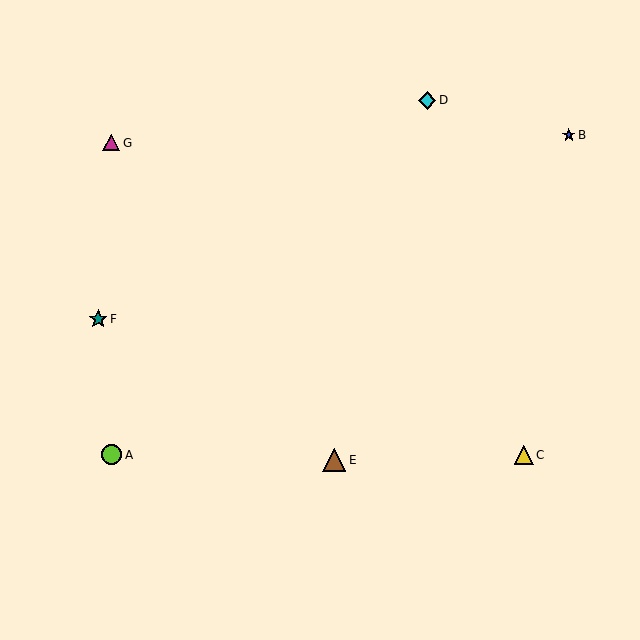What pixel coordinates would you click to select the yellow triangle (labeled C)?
Click at (524, 455) to select the yellow triangle C.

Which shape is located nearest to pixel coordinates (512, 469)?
The yellow triangle (labeled C) at (524, 455) is nearest to that location.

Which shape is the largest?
The brown triangle (labeled E) is the largest.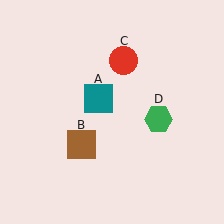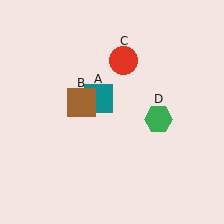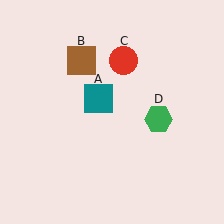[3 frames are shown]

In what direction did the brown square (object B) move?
The brown square (object B) moved up.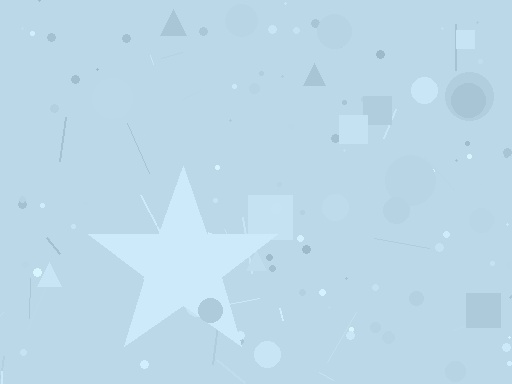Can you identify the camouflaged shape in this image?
The camouflaged shape is a star.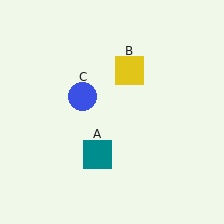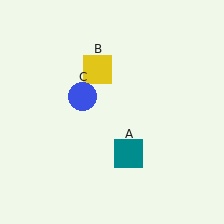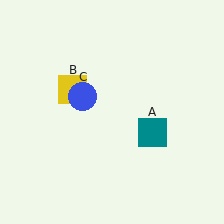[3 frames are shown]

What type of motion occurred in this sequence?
The teal square (object A), yellow square (object B) rotated counterclockwise around the center of the scene.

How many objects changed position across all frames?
2 objects changed position: teal square (object A), yellow square (object B).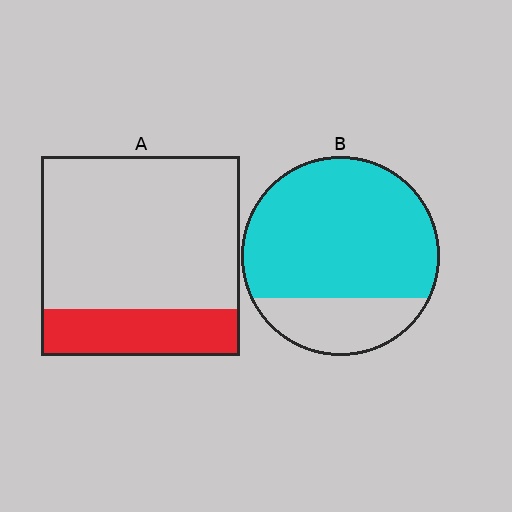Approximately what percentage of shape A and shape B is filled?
A is approximately 25% and B is approximately 75%.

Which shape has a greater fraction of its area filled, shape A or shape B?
Shape B.